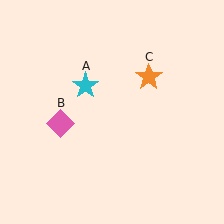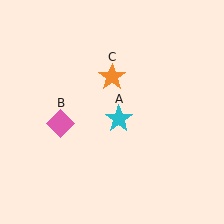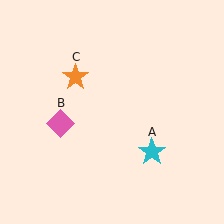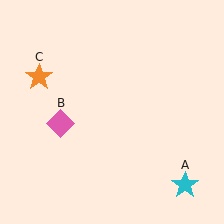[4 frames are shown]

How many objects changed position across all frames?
2 objects changed position: cyan star (object A), orange star (object C).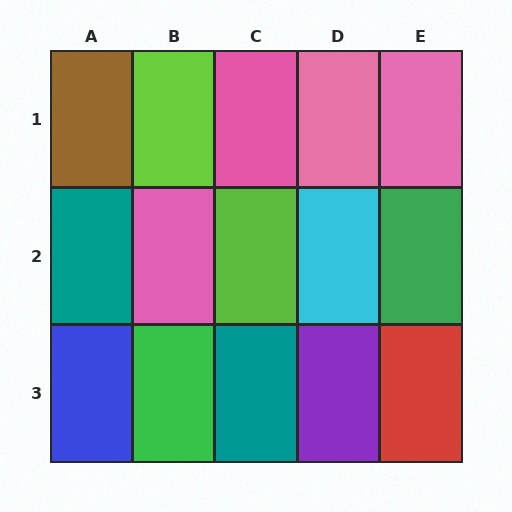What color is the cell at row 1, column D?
Pink.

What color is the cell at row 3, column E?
Red.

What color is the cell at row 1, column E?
Pink.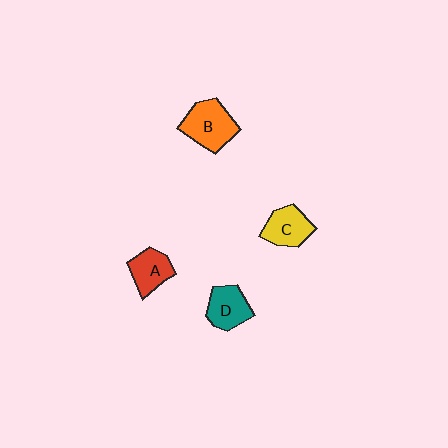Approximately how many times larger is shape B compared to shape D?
Approximately 1.3 times.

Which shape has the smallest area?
Shape A (red).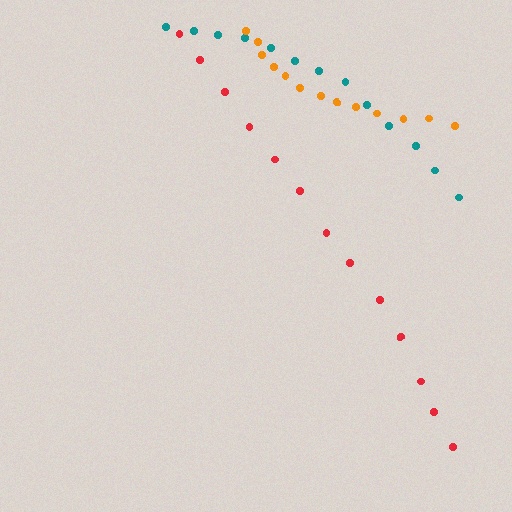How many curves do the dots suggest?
There are 3 distinct paths.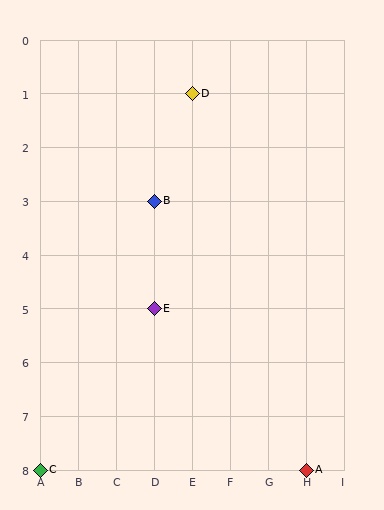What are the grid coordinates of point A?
Point A is at grid coordinates (H, 8).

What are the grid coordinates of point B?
Point B is at grid coordinates (D, 3).